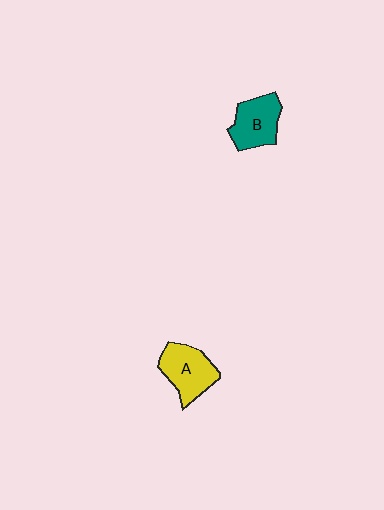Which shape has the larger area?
Shape A (yellow).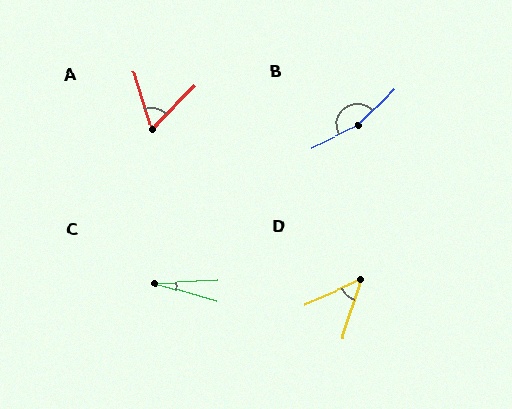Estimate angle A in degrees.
Approximately 62 degrees.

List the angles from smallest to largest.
C (19°), D (49°), A (62°), B (161°).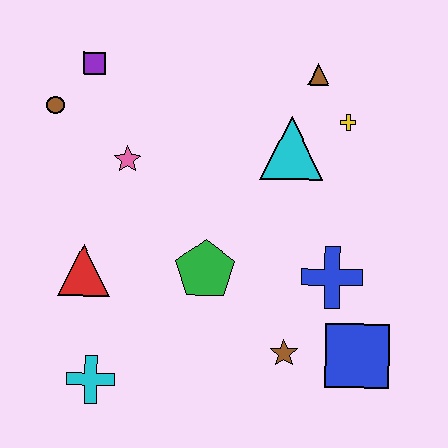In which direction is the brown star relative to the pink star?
The brown star is below the pink star.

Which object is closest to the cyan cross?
The red triangle is closest to the cyan cross.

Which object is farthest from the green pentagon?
The purple square is farthest from the green pentagon.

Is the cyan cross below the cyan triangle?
Yes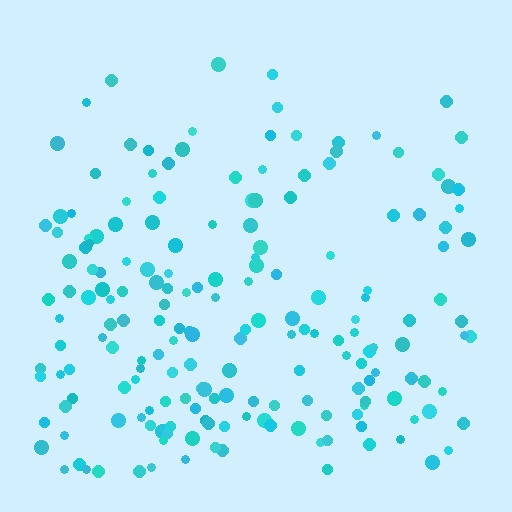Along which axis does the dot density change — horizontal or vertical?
Vertical.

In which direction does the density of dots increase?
From top to bottom, with the bottom side densest.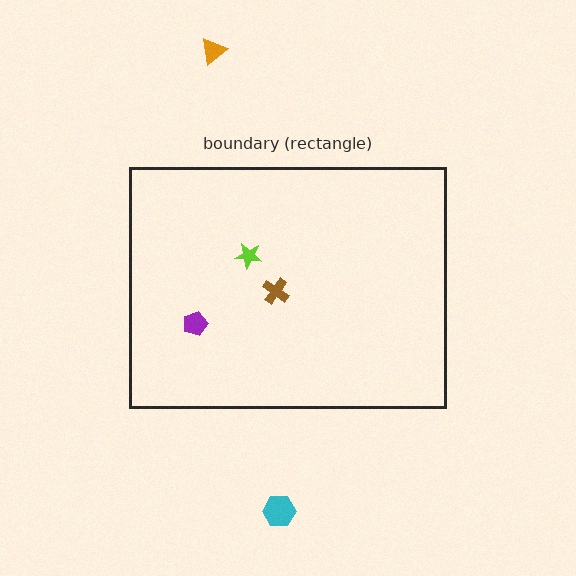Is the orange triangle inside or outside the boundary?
Outside.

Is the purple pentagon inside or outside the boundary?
Inside.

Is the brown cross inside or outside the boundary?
Inside.